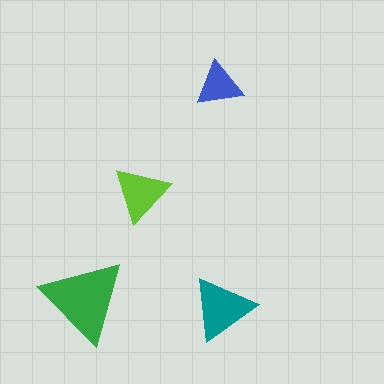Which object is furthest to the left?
The green triangle is leftmost.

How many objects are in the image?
There are 4 objects in the image.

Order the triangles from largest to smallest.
the green one, the teal one, the lime one, the blue one.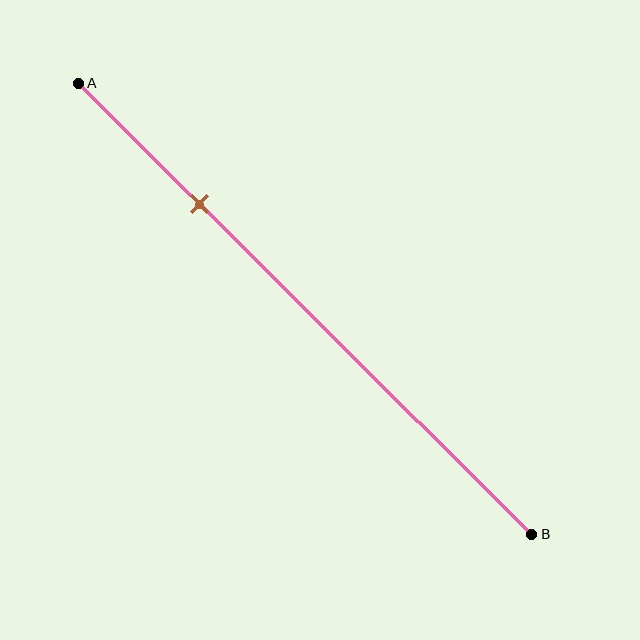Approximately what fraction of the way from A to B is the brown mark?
The brown mark is approximately 25% of the way from A to B.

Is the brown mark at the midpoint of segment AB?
No, the mark is at about 25% from A, not at the 50% midpoint.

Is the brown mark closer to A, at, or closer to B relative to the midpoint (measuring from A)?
The brown mark is closer to point A than the midpoint of segment AB.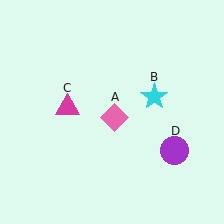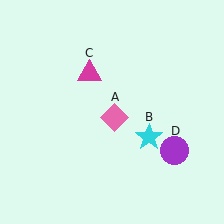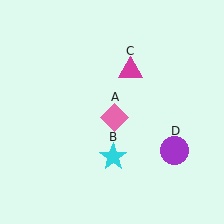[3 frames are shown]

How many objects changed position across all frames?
2 objects changed position: cyan star (object B), magenta triangle (object C).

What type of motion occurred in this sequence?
The cyan star (object B), magenta triangle (object C) rotated clockwise around the center of the scene.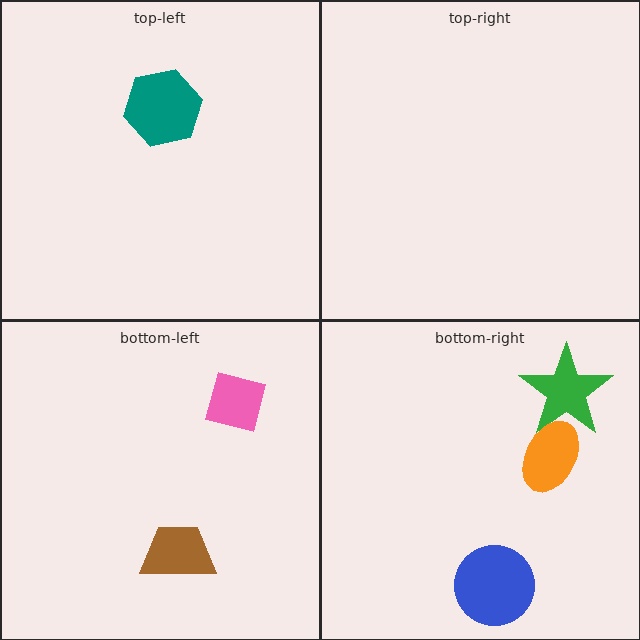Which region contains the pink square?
The bottom-left region.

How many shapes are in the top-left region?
1.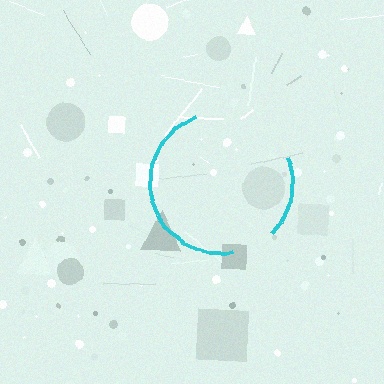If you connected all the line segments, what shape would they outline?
They would outline a circle.